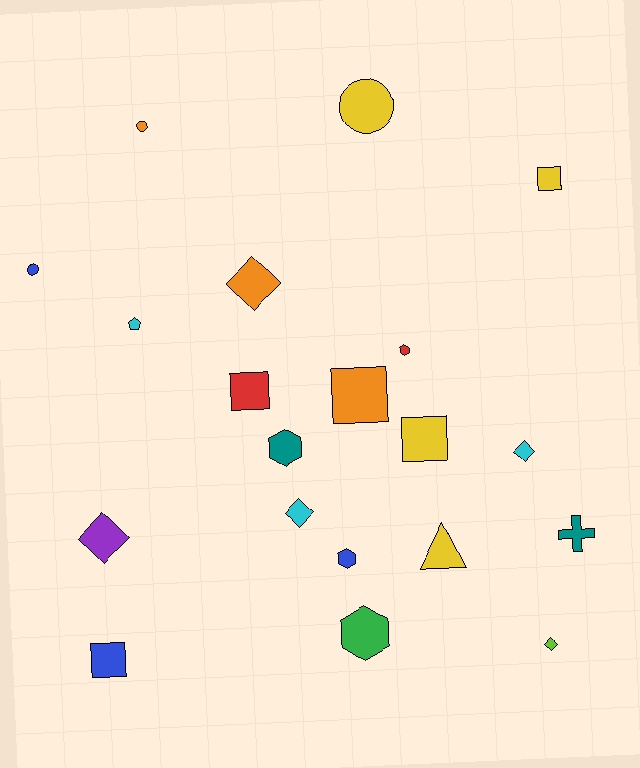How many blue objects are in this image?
There are 3 blue objects.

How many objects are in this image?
There are 20 objects.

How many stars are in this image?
There are no stars.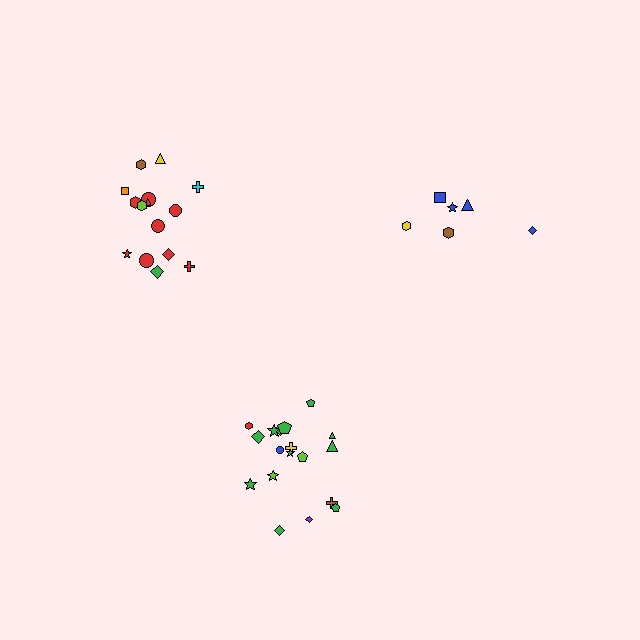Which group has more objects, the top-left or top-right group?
The top-left group.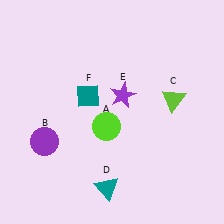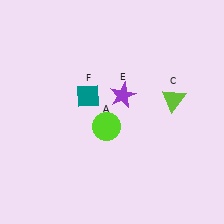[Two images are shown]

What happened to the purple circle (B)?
The purple circle (B) was removed in Image 2. It was in the bottom-left area of Image 1.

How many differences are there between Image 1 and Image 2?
There are 2 differences between the two images.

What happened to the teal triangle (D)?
The teal triangle (D) was removed in Image 2. It was in the bottom-left area of Image 1.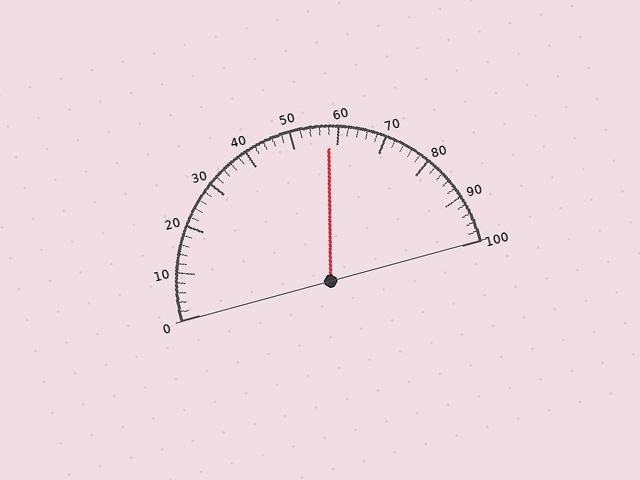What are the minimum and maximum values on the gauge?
The gauge ranges from 0 to 100.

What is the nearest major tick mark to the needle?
The nearest major tick mark is 60.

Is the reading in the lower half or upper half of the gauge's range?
The reading is in the upper half of the range (0 to 100).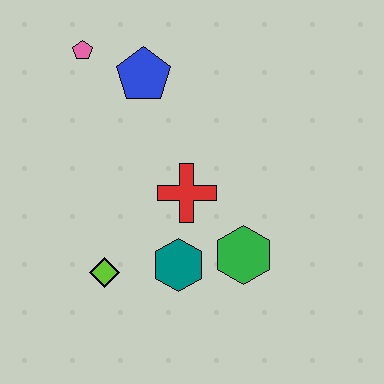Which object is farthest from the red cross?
The pink pentagon is farthest from the red cross.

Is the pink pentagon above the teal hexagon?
Yes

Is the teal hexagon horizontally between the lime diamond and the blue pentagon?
No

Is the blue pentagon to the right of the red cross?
No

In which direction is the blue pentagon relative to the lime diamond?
The blue pentagon is above the lime diamond.